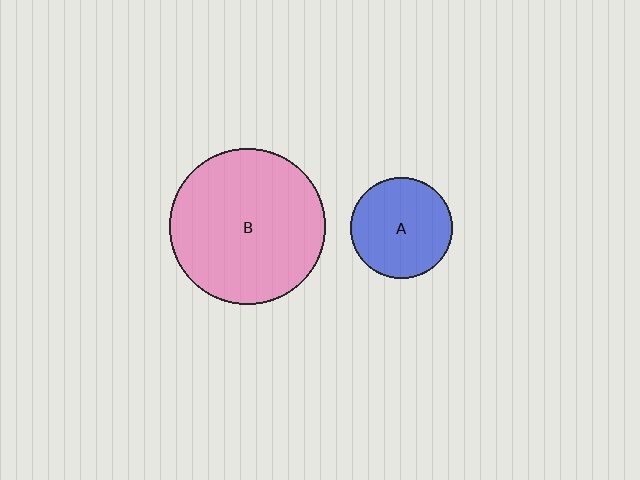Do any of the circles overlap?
No, none of the circles overlap.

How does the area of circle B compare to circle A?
Approximately 2.3 times.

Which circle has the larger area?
Circle B (pink).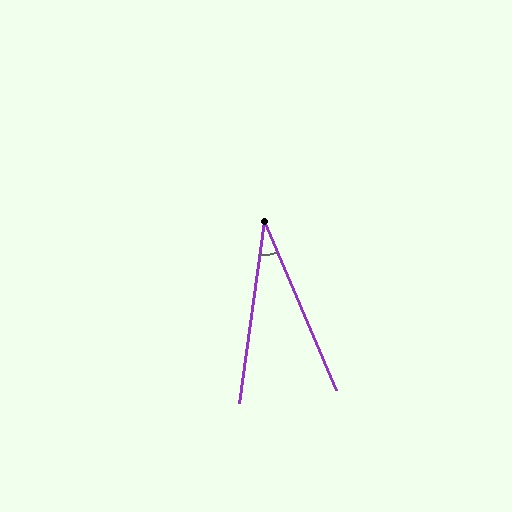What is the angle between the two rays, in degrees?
Approximately 31 degrees.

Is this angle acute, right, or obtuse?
It is acute.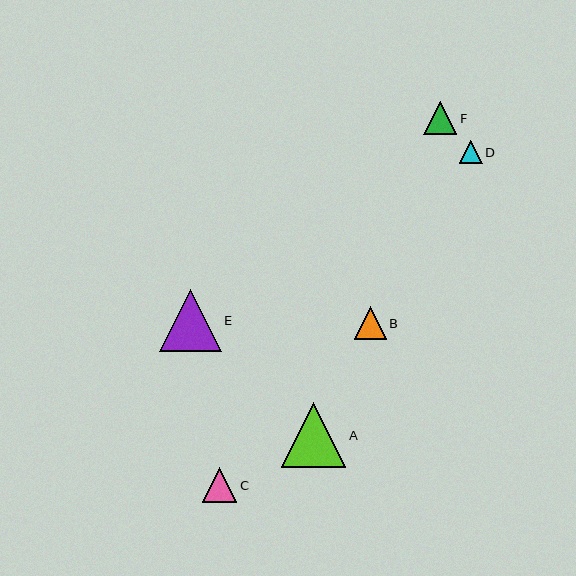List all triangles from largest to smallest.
From largest to smallest: A, E, C, F, B, D.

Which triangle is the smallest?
Triangle D is the smallest with a size of approximately 23 pixels.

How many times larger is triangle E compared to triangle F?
Triangle E is approximately 1.8 times the size of triangle F.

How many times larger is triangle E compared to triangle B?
Triangle E is approximately 1.9 times the size of triangle B.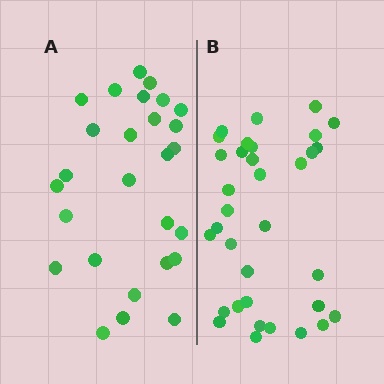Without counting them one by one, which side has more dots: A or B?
Region B (the right region) has more dots.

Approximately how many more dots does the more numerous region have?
Region B has roughly 8 or so more dots than region A.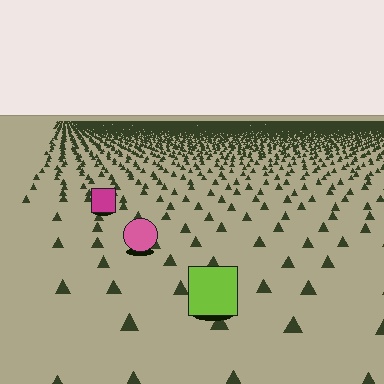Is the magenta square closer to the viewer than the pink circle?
No. The pink circle is closer — you can tell from the texture gradient: the ground texture is coarser near it.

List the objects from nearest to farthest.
From nearest to farthest: the lime square, the pink circle, the magenta square.